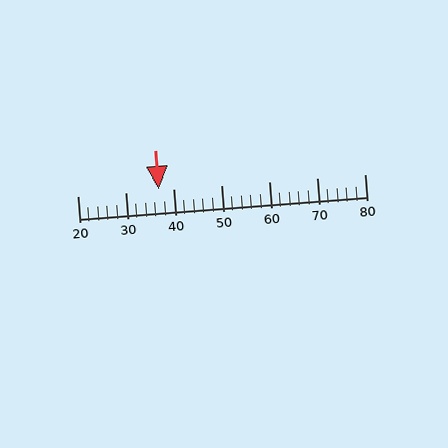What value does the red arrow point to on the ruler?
The red arrow points to approximately 37.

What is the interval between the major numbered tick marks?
The major tick marks are spaced 10 units apart.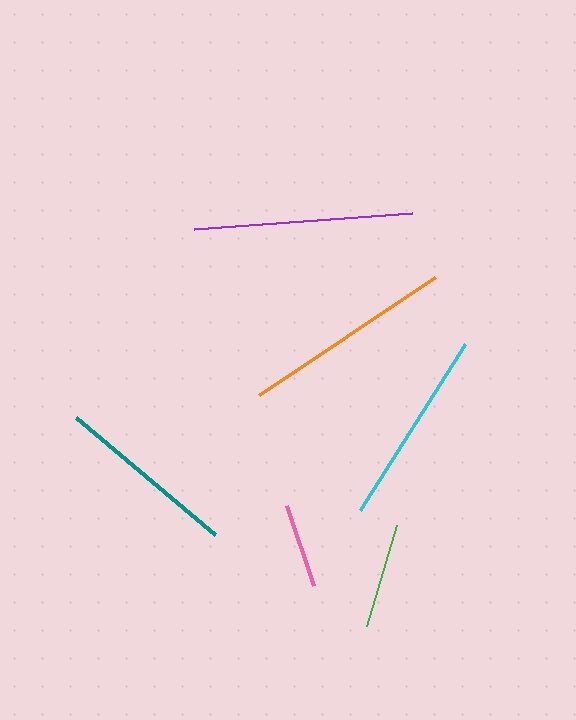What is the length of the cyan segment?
The cyan segment is approximately 196 pixels long.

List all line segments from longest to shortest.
From longest to shortest: purple, orange, cyan, teal, green, pink.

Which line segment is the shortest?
The pink line is the shortest at approximately 84 pixels.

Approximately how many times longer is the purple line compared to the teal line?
The purple line is approximately 1.2 times the length of the teal line.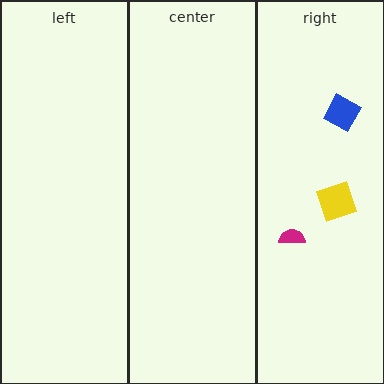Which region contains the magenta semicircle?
The right region.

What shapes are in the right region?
The yellow square, the magenta semicircle, the blue diamond.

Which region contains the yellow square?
The right region.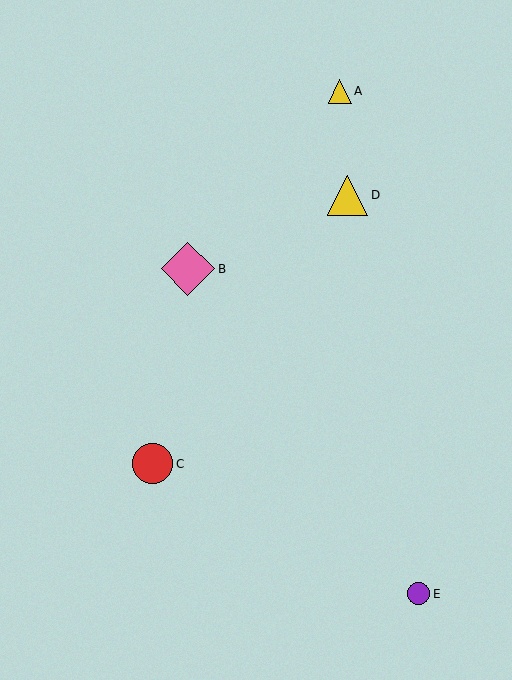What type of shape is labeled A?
Shape A is a yellow triangle.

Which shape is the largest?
The pink diamond (labeled B) is the largest.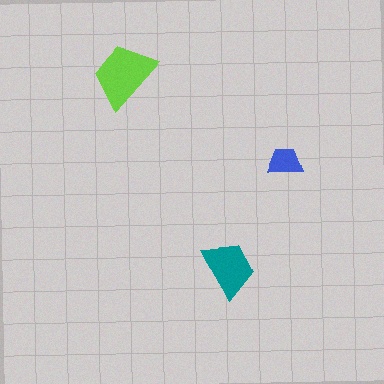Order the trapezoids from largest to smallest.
the lime one, the teal one, the blue one.